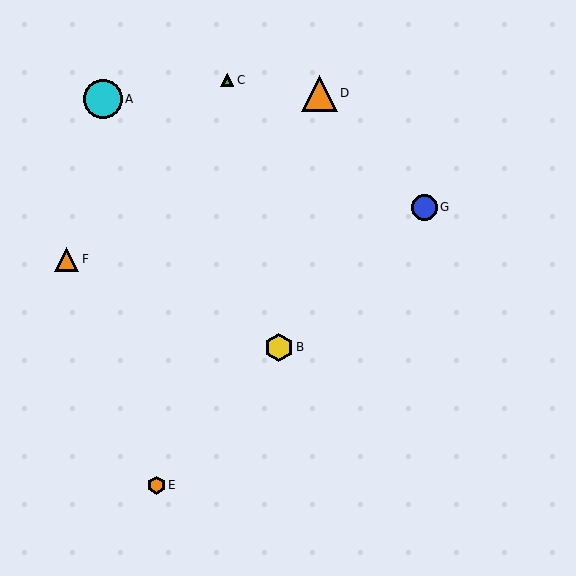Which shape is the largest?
The cyan circle (labeled A) is the largest.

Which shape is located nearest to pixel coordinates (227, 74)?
The green triangle (labeled C) at (227, 80) is nearest to that location.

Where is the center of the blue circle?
The center of the blue circle is at (424, 207).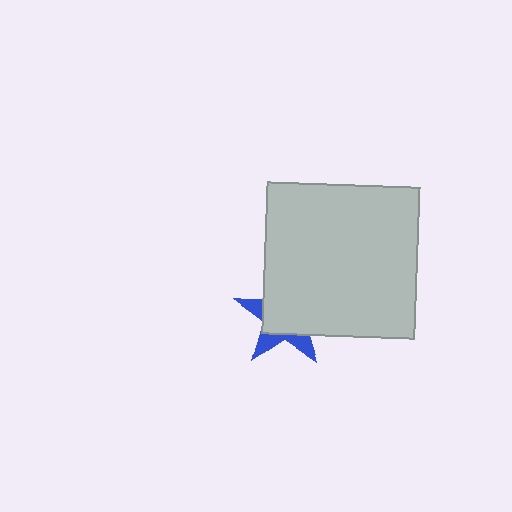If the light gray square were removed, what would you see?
You would see the complete blue star.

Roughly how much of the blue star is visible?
A small part of it is visible (roughly 32%).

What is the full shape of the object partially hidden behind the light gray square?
The partially hidden object is a blue star.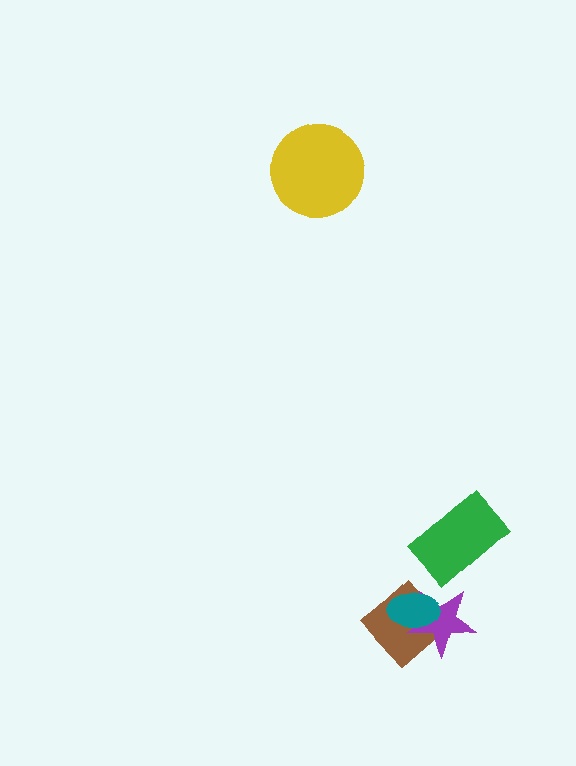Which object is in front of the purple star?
The teal ellipse is in front of the purple star.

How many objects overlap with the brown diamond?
2 objects overlap with the brown diamond.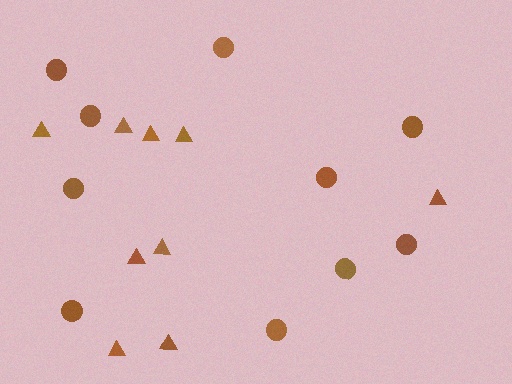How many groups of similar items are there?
There are 2 groups: one group of circles (10) and one group of triangles (9).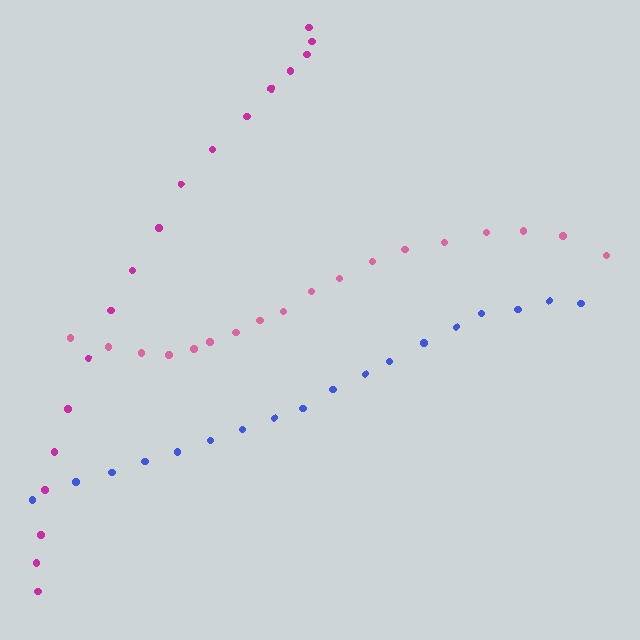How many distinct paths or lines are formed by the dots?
There are 3 distinct paths.